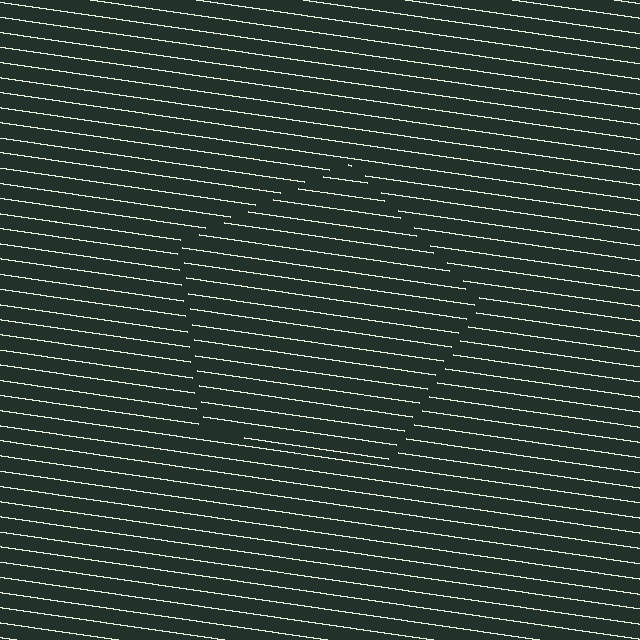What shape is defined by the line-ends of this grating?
An illusory pentagon. The interior of the shape contains the same grating, shifted by half a period — the contour is defined by the phase discontinuity where line-ends from the inner and outer gratings abut.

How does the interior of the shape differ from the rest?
The interior of the shape contains the same grating, shifted by half a period — the contour is defined by the phase discontinuity where line-ends from the inner and outer gratings abut.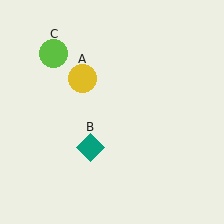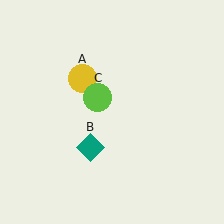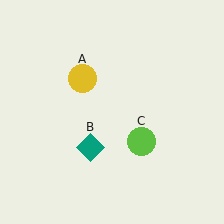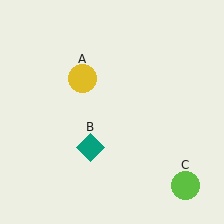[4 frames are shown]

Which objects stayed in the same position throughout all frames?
Yellow circle (object A) and teal diamond (object B) remained stationary.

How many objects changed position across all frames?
1 object changed position: lime circle (object C).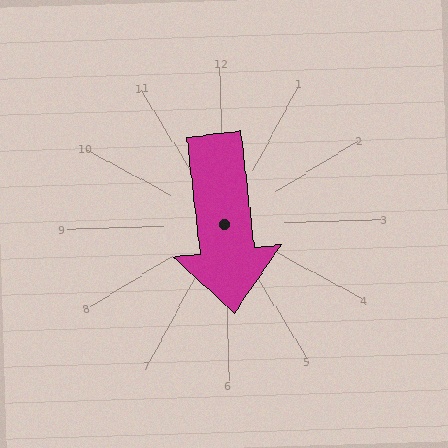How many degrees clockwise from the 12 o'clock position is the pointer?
Approximately 175 degrees.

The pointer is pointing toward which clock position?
Roughly 6 o'clock.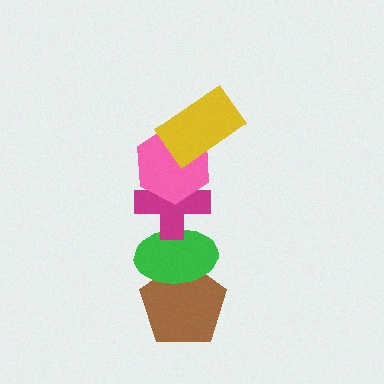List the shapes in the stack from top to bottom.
From top to bottom: the yellow rectangle, the pink hexagon, the magenta cross, the green ellipse, the brown pentagon.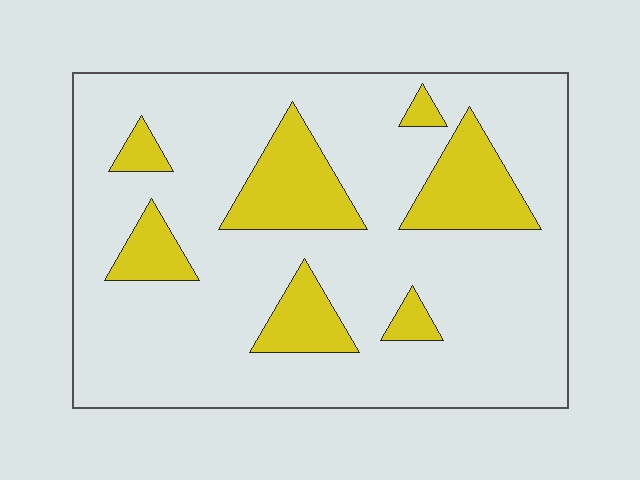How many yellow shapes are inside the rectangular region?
7.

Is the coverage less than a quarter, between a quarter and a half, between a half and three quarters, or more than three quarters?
Less than a quarter.